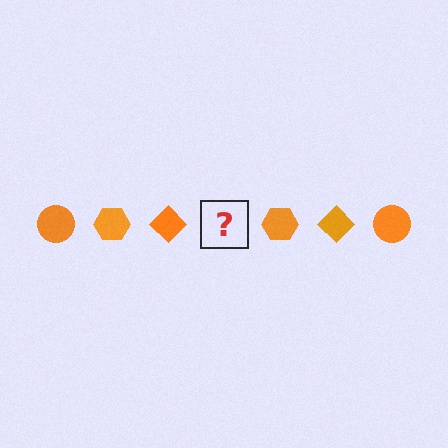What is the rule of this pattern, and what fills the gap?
The rule is that the pattern cycles through circle, hexagon, diamond shapes in orange. The gap should be filled with an orange circle.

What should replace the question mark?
The question mark should be replaced with an orange circle.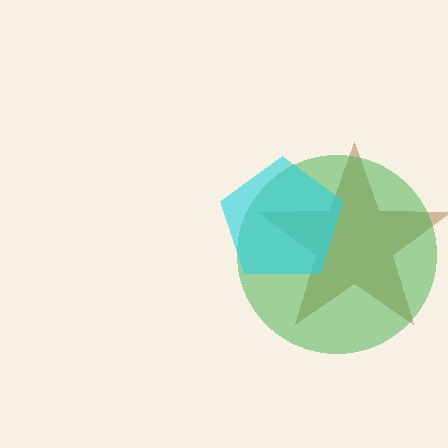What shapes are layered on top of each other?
The layered shapes are: a brown star, a green circle, a cyan pentagon.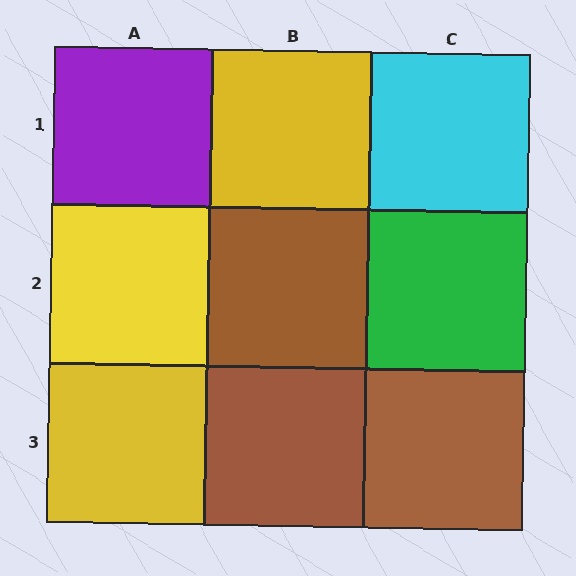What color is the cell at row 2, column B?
Brown.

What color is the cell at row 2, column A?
Yellow.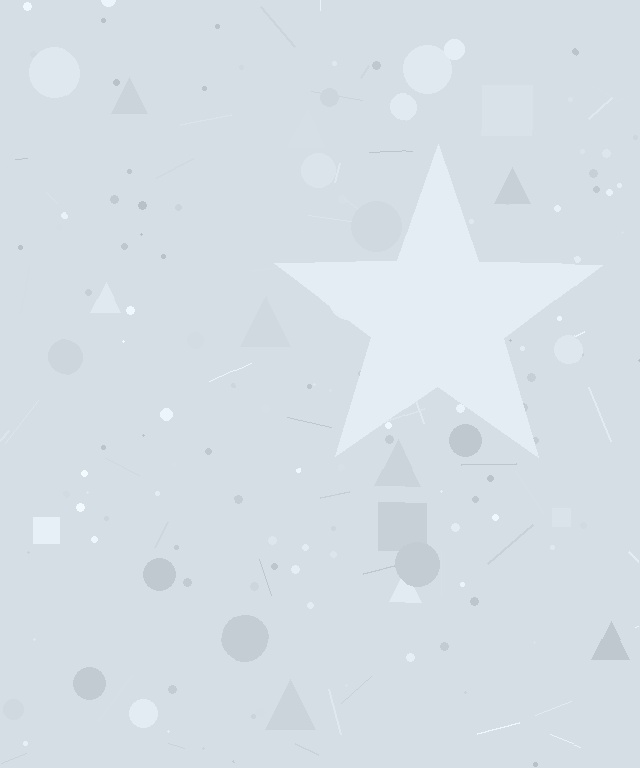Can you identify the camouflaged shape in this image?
The camouflaged shape is a star.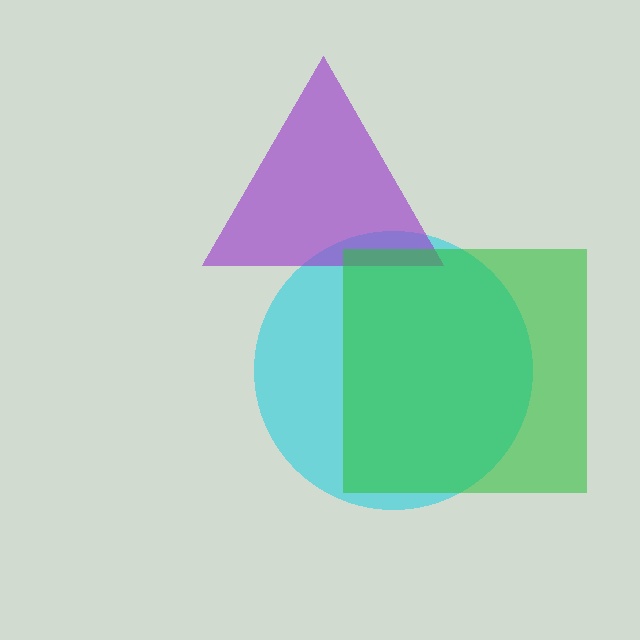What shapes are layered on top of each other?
The layered shapes are: a cyan circle, a purple triangle, a green square.